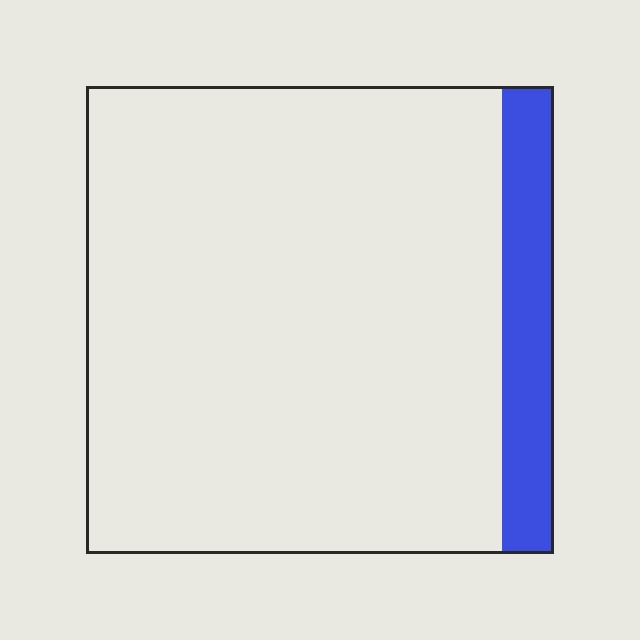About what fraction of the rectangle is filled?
About one tenth (1/10).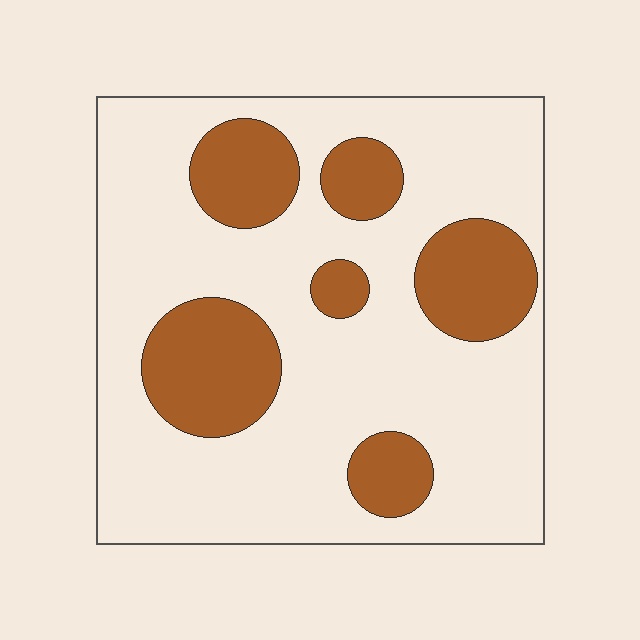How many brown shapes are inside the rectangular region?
6.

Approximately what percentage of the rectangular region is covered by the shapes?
Approximately 25%.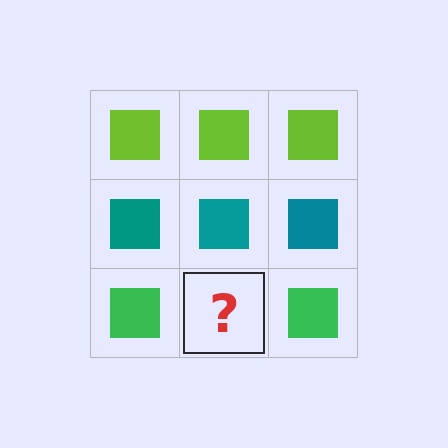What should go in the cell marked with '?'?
The missing cell should contain a green square.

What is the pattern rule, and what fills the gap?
The rule is that each row has a consistent color. The gap should be filled with a green square.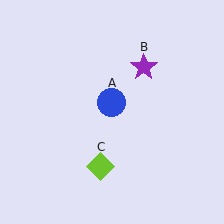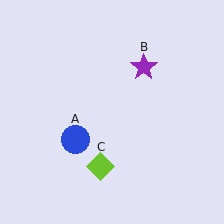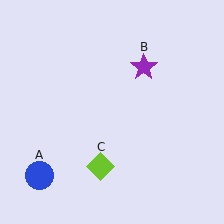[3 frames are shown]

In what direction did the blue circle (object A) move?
The blue circle (object A) moved down and to the left.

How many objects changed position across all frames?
1 object changed position: blue circle (object A).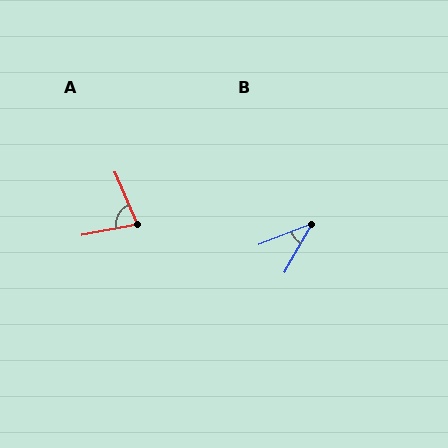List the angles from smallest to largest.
B (40°), A (77°).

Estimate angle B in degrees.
Approximately 40 degrees.